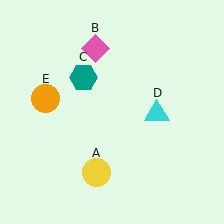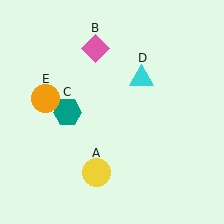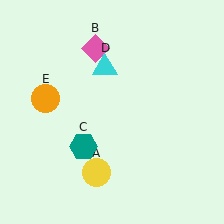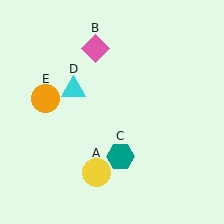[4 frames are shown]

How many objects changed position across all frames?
2 objects changed position: teal hexagon (object C), cyan triangle (object D).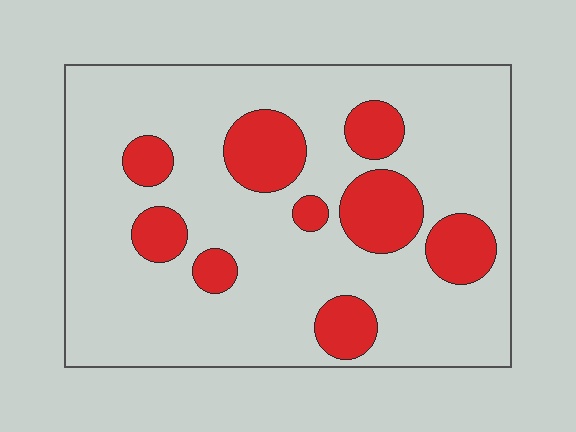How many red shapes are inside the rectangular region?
9.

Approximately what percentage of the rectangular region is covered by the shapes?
Approximately 20%.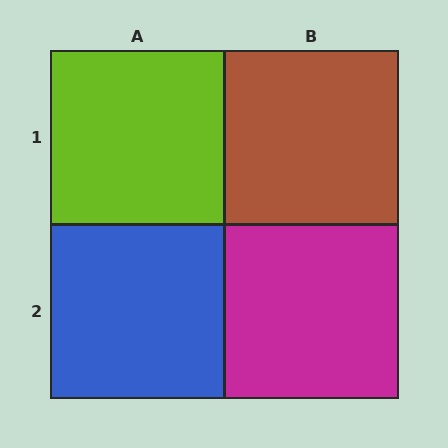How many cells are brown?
1 cell is brown.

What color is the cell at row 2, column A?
Blue.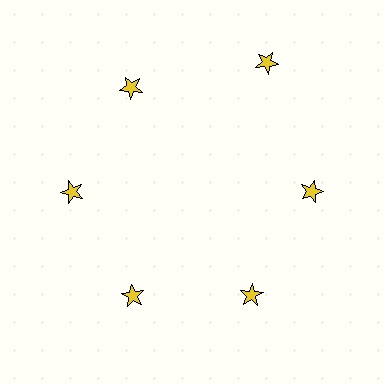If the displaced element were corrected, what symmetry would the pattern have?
It would have 6-fold rotational symmetry — the pattern would map onto itself every 60 degrees.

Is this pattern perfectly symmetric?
No. The 6 yellow stars are arranged in a ring, but one element near the 1 o'clock position is pushed outward from the center, breaking the 6-fold rotational symmetry.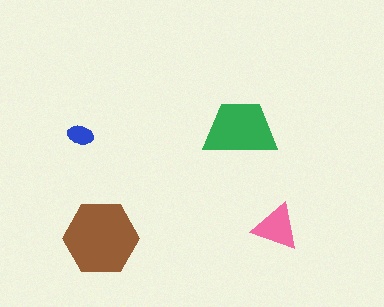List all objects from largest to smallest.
The brown hexagon, the green trapezoid, the pink triangle, the blue ellipse.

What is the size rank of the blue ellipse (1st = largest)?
4th.